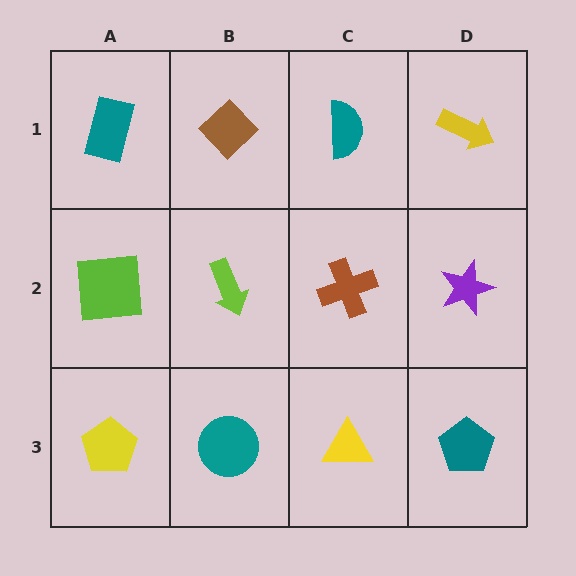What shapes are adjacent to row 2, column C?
A teal semicircle (row 1, column C), a yellow triangle (row 3, column C), a lime arrow (row 2, column B), a purple star (row 2, column D).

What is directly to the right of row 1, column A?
A brown diamond.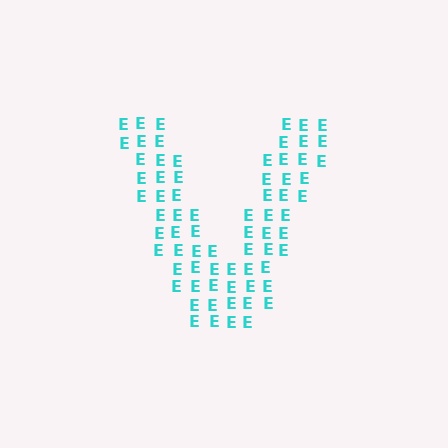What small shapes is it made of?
It is made of small letter E's.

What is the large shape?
The large shape is the letter V.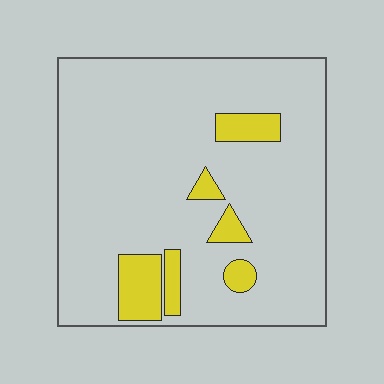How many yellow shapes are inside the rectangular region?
6.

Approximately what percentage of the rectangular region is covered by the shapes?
Approximately 10%.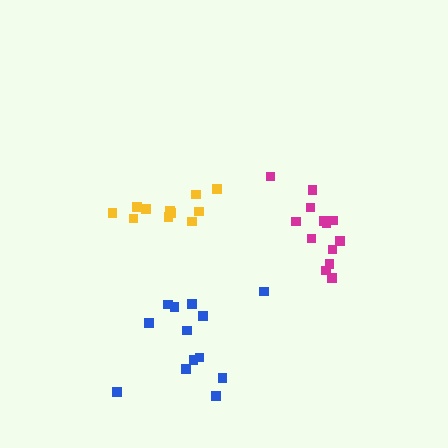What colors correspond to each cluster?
The clusters are colored: magenta, yellow, blue.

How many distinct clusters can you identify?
There are 3 distinct clusters.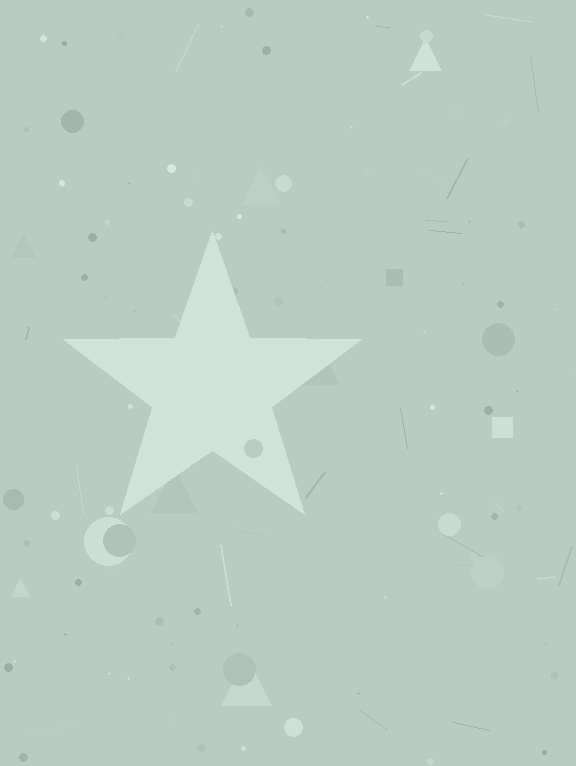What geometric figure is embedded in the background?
A star is embedded in the background.